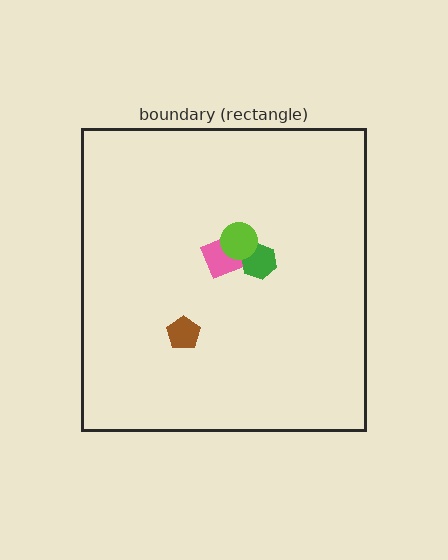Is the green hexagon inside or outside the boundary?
Inside.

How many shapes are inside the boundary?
4 inside, 0 outside.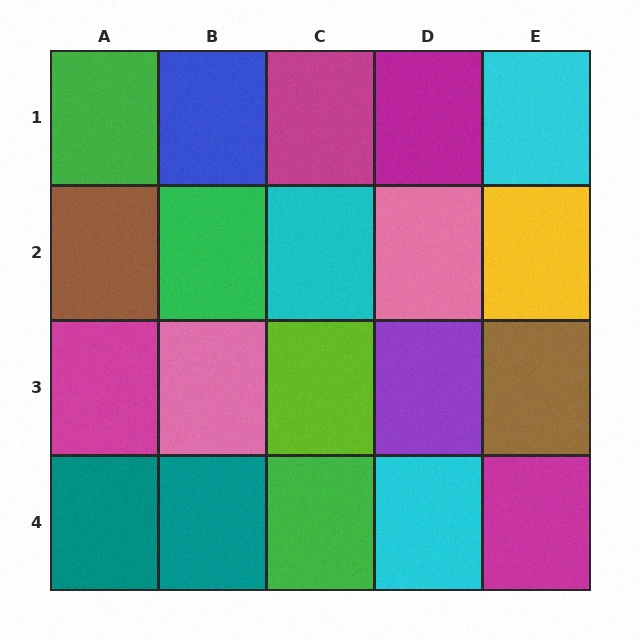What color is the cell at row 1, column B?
Blue.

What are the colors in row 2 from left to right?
Brown, green, cyan, pink, yellow.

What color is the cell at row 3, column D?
Purple.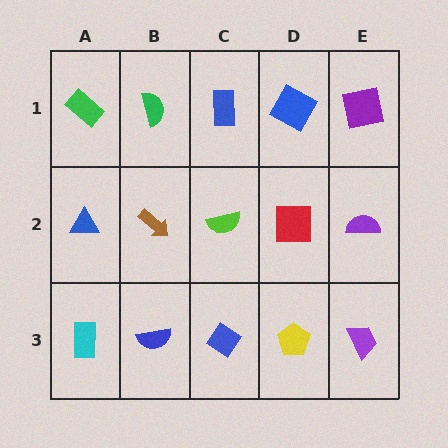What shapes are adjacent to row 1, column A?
A blue triangle (row 2, column A), a green semicircle (row 1, column B).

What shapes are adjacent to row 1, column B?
A brown arrow (row 2, column B), a green rectangle (row 1, column A), a blue rectangle (row 1, column C).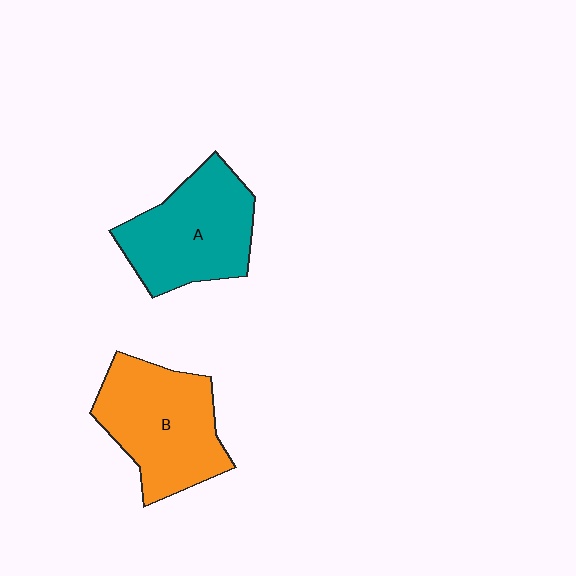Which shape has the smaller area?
Shape A (teal).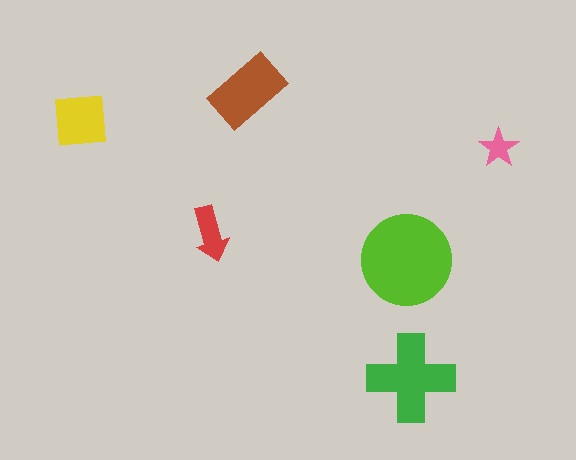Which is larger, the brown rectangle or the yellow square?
The brown rectangle.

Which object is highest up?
The brown rectangle is topmost.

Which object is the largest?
The lime circle.